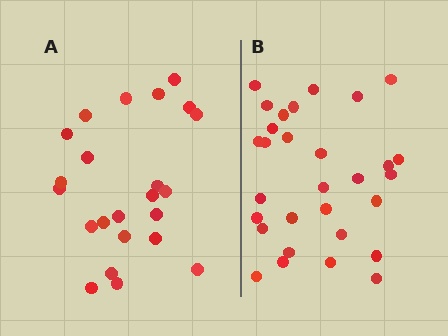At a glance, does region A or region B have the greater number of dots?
Region B (the right region) has more dots.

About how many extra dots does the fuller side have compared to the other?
Region B has roughly 8 or so more dots than region A.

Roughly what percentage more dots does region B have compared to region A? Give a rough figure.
About 30% more.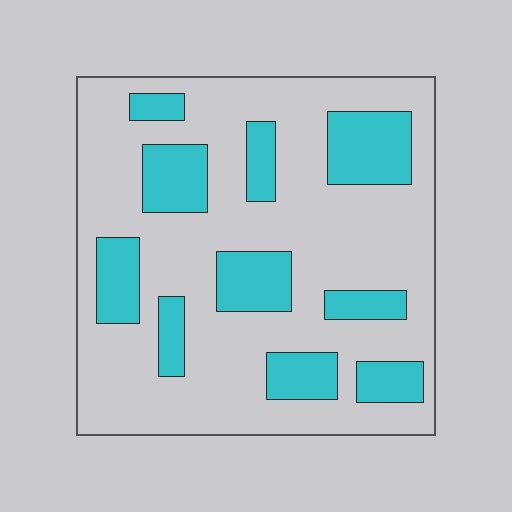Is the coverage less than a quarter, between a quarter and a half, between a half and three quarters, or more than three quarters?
Between a quarter and a half.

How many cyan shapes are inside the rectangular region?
10.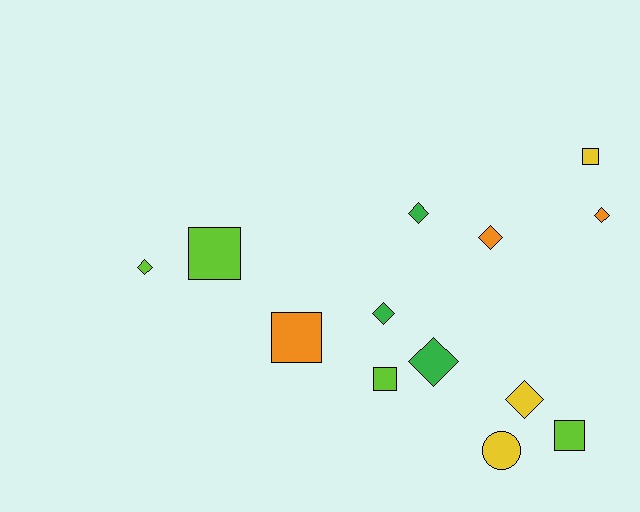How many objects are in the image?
There are 13 objects.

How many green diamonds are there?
There are 3 green diamonds.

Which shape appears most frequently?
Diamond, with 7 objects.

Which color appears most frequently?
Lime, with 4 objects.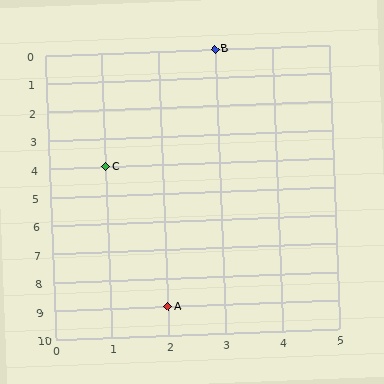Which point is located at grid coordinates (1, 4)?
Point C is at (1, 4).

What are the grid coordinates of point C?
Point C is at grid coordinates (1, 4).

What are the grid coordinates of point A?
Point A is at grid coordinates (2, 9).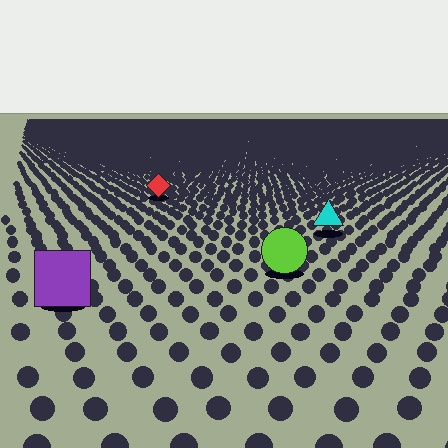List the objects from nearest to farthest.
From nearest to farthest: the purple square, the lime circle, the cyan triangle, the red diamond.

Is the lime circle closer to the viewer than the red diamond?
Yes. The lime circle is closer — you can tell from the texture gradient: the ground texture is coarser near it.